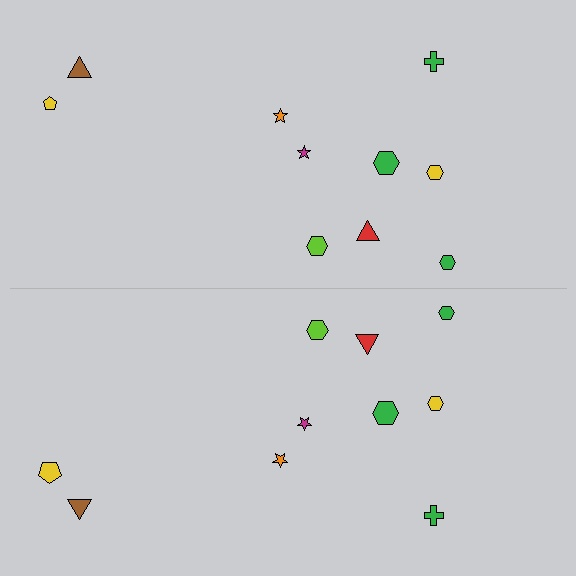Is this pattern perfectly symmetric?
No, the pattern is not perfectly symmetric. The yellow pentagon on the bottom side has a different size than its mirror counterpart.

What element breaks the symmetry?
The yellow pentagon on the bottom side has a different size than its mirror counterpart.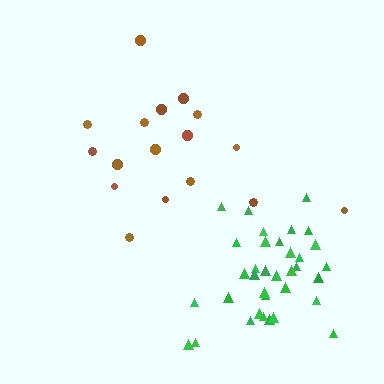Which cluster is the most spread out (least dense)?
Brown.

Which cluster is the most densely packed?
Green.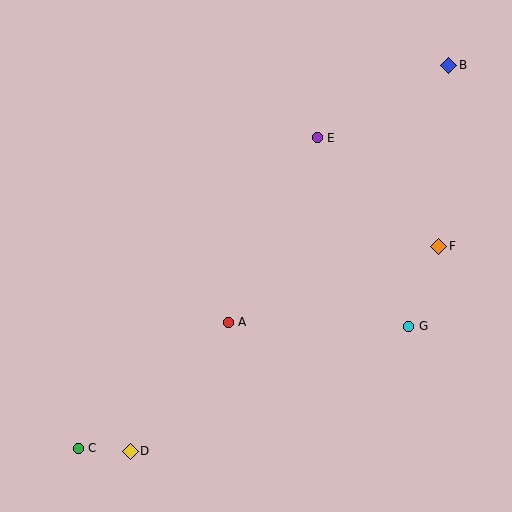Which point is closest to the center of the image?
Point A at (228, 322) is closest to the center.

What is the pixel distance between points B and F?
The distance between B and F is 182 pixels.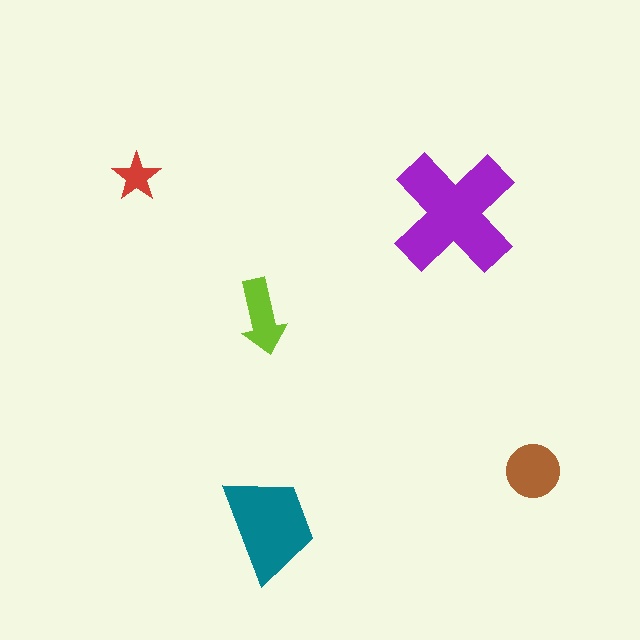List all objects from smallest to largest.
The red star, the lime arrow, the brown circle, the teal trapezoid, the purple cross.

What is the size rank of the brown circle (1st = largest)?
3rd.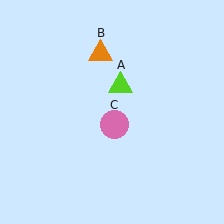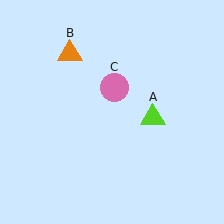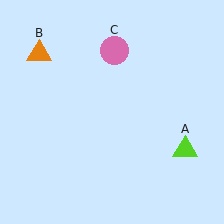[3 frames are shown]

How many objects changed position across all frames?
3 objects changed position: lime triangle (object A), orange triangle (object B), pink circle (object C).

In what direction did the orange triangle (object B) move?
The orange triangle (object B) moved left.